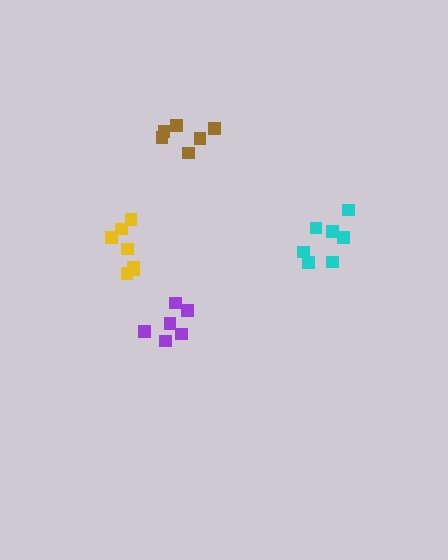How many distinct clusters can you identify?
There are 4 distinct clusters.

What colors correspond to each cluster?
The clusters are colored: cyan, yellow, purple, brown.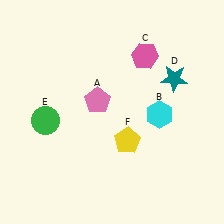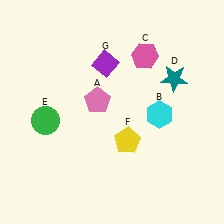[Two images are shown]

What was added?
A purple diamond (G) was added in Image 2.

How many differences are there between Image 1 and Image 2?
There is 1 difference between the two images.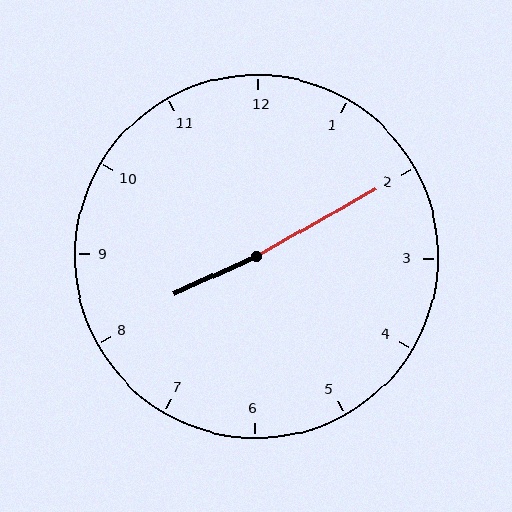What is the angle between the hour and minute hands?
Approximately 175 degrees.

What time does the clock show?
8:10.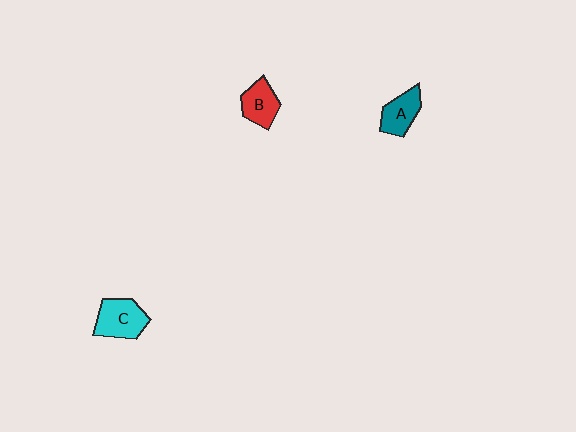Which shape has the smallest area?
Shape B (red).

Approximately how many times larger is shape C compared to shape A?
Approximately 1.3 times.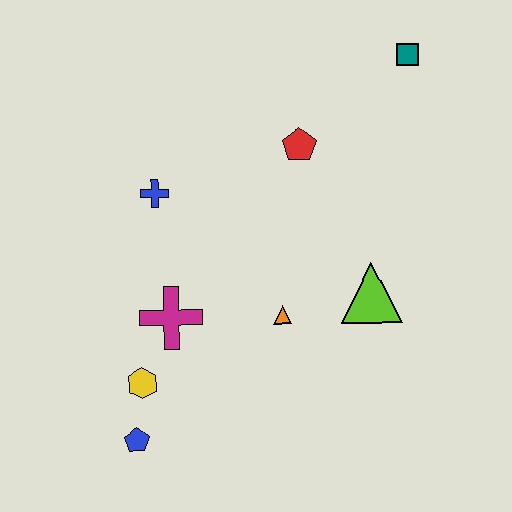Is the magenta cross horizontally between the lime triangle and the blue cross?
Yes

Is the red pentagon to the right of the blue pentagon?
Yes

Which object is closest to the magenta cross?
The yellow hexagon is closest to the magenta cross.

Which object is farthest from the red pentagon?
The blue pentagon is farthest from the red pentagon.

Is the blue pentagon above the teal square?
No